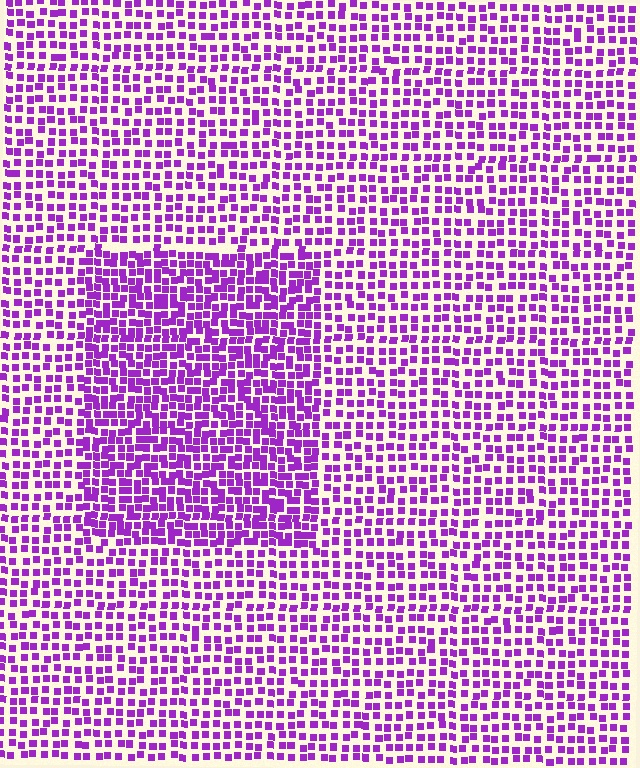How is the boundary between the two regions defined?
The boundary is defined by a change in element density (approximately 1.6x ratio). All elements are the same color, size, and shape.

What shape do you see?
I see a rectangle.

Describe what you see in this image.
The image contains small purple elements arranged at two different densities. A rectangle-shaped region is visible where the elements are more densely packed than the surrounding area.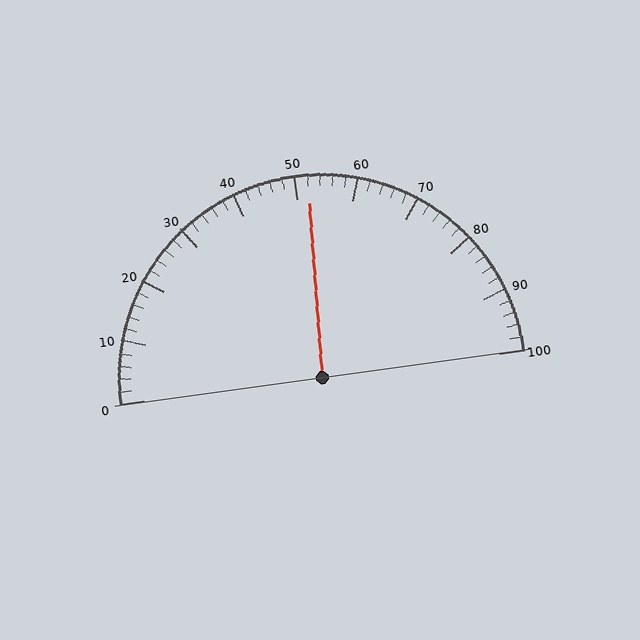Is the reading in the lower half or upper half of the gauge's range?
The reading is in the upper half of the range (0 to 100).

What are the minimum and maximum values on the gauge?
The gauge ranges from 0 to 100.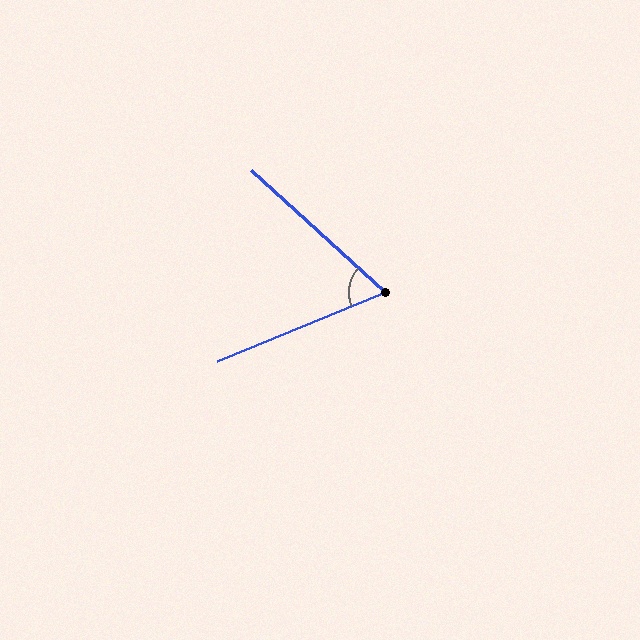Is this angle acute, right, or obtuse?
It is acute.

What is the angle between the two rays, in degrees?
Approximately 65 degrees.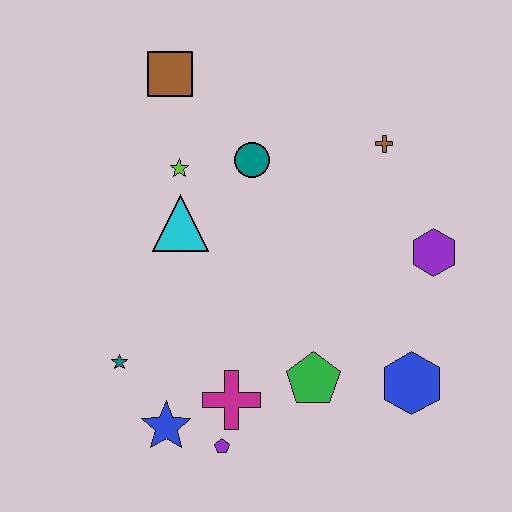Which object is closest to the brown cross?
The purple hexagon is closest to the brown cross.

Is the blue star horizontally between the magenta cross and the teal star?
Yes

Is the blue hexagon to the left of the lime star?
No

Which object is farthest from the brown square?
The blue hexagon is farthest from the brown square.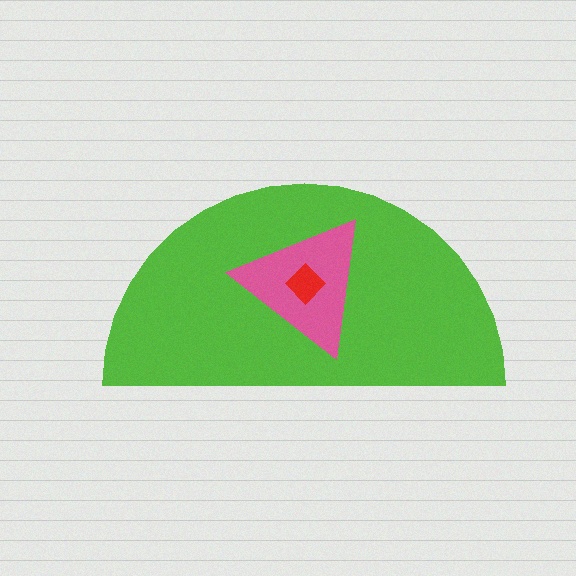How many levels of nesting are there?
3.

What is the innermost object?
The red diamond.